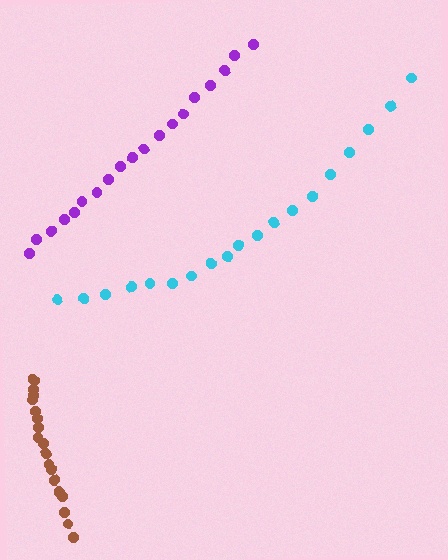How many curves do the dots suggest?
There are 3 distinct paths.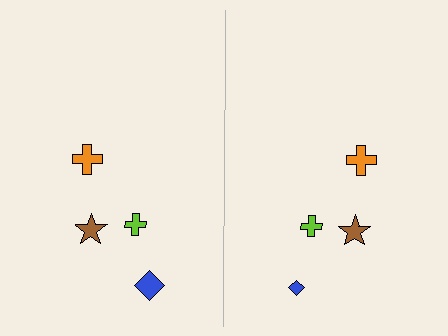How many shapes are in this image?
There are 8 shapes in this image.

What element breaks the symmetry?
The blue diamond on the right side has a different size than its mirror counterpart.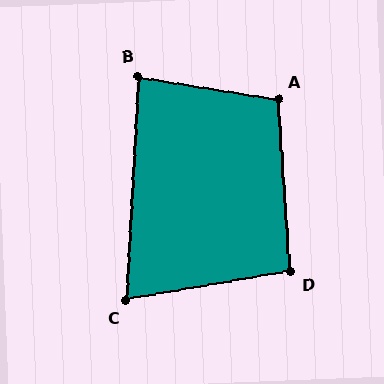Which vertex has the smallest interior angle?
C, at approximately 77 degrees.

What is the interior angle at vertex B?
Approximately 84 degrees (acute).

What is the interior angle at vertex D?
Approximately 96 degrees (obtuse).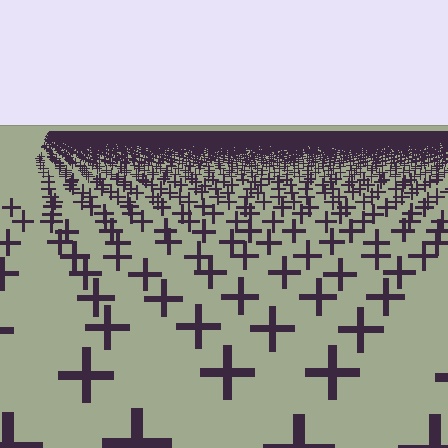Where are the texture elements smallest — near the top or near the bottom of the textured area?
Near the top.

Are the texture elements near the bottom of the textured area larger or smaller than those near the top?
Larger. Near the bottom, elements are closer to the viewer and appear at a bigger on-screen size.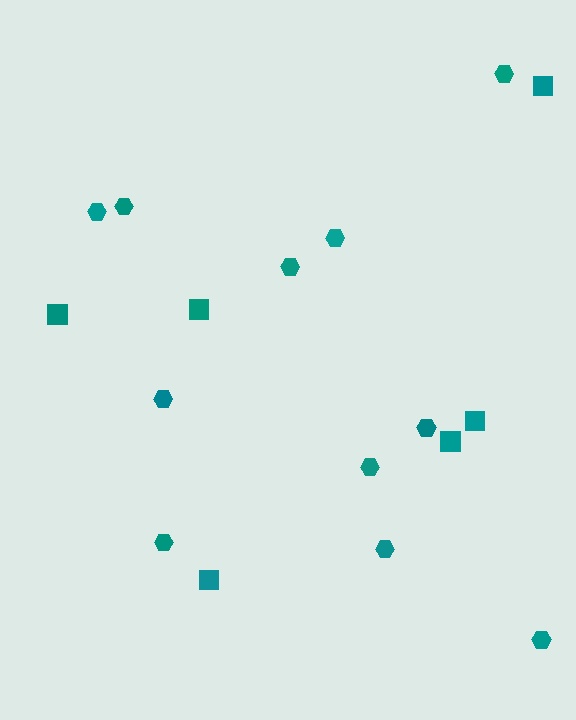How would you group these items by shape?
There are 2 groups: one group of squares (6) and one group of hexagons (11).